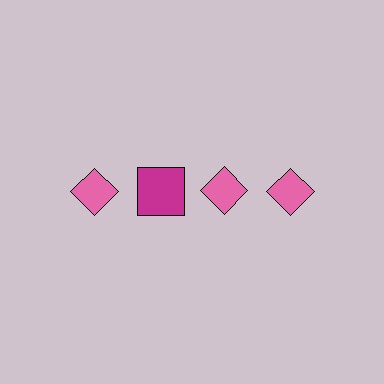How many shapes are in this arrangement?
There are 4 shapes arranged in a grid pattern.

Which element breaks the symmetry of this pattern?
The magenta square in the top row, second from left column breaks the symmetry. All other shapes are pink diamonds.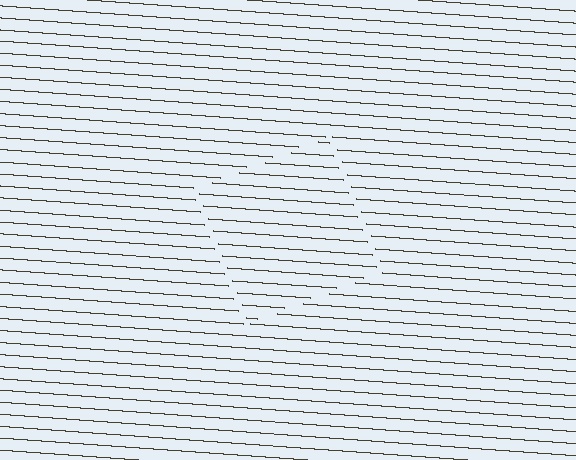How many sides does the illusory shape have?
4 sides — the line-ends trace a square.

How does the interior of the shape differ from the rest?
The interior of the shape contains the same grating, shifted by half a period — the contour is defined by the phase discontinuity where line-ends from the inner and outer gratings abut.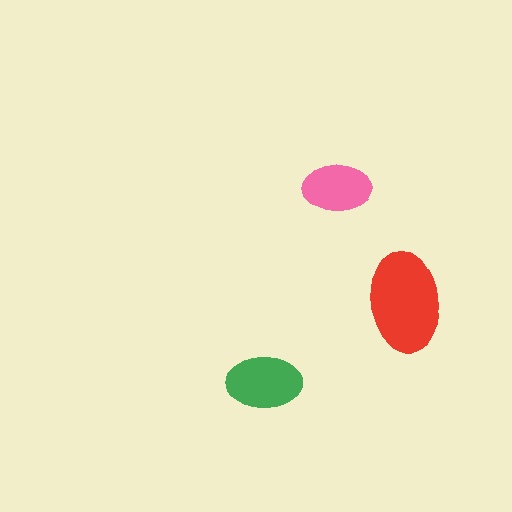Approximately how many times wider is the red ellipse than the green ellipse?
About 1.5 times wider.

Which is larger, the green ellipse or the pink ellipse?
The green one.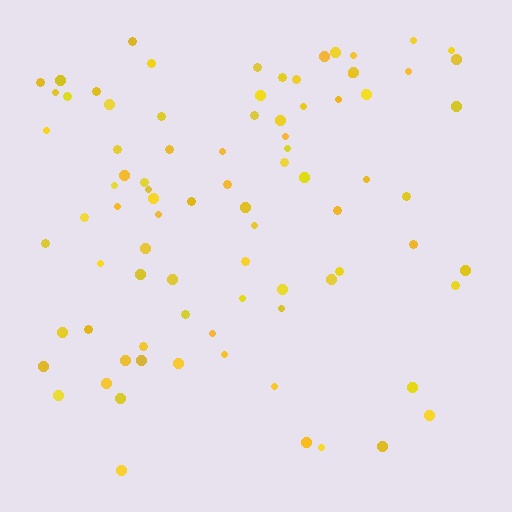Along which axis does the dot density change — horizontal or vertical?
Vertical.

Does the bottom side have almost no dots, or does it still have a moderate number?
Still a moderate number, just noticeably fewer than the top.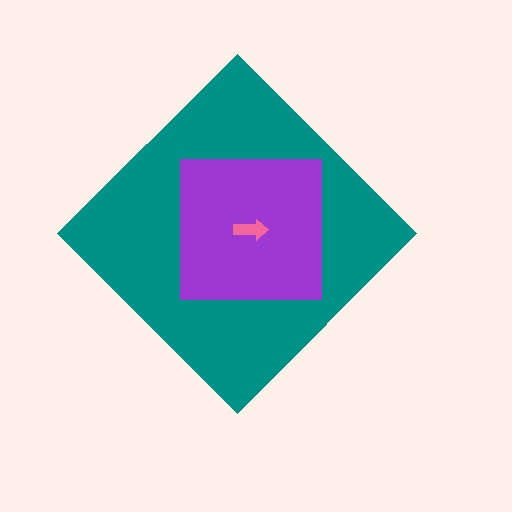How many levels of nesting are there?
3.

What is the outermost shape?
The teal diamond.